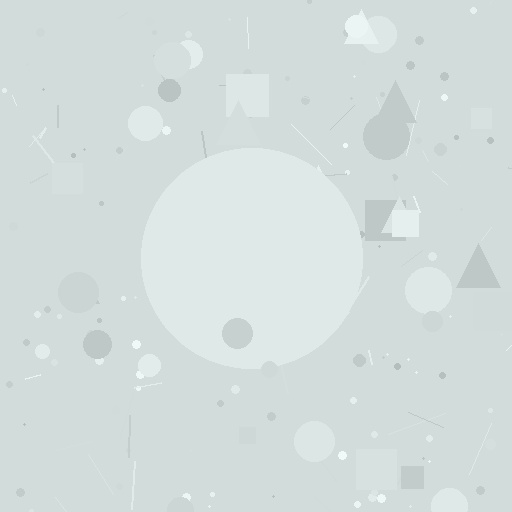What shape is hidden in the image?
A circle is hidden in the image.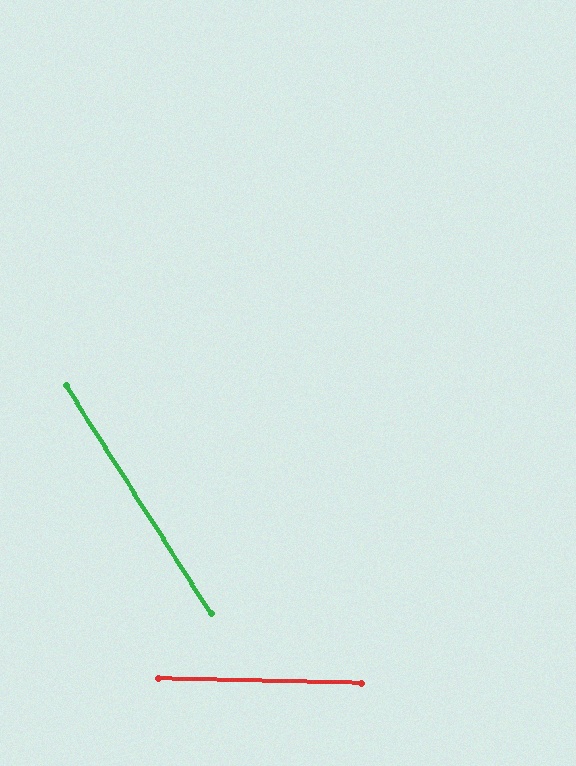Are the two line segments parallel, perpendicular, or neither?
Neither parallel nor perpendicular — they differ by about 56°.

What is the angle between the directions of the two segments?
Approximately 56 degrees.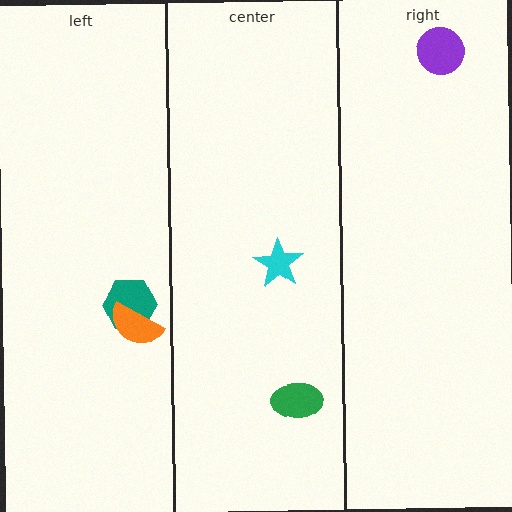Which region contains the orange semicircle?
The left region.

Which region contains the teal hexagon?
The left region.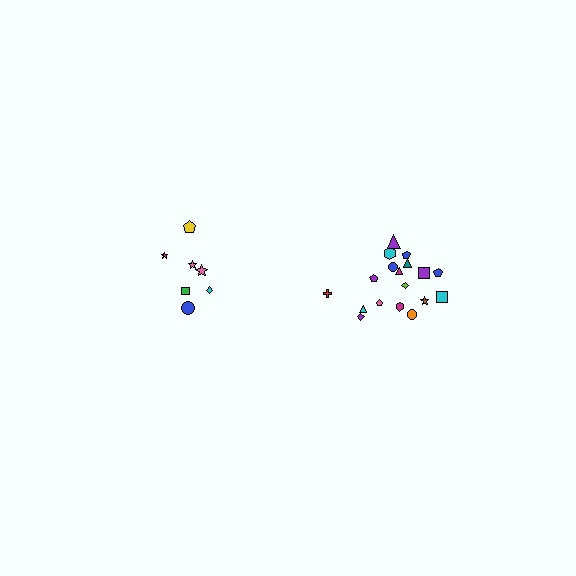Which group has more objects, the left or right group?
The right group.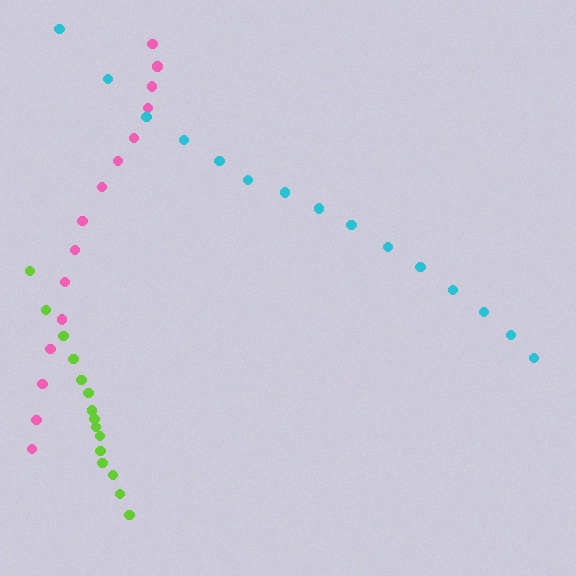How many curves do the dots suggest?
There are 3 distinct paths.